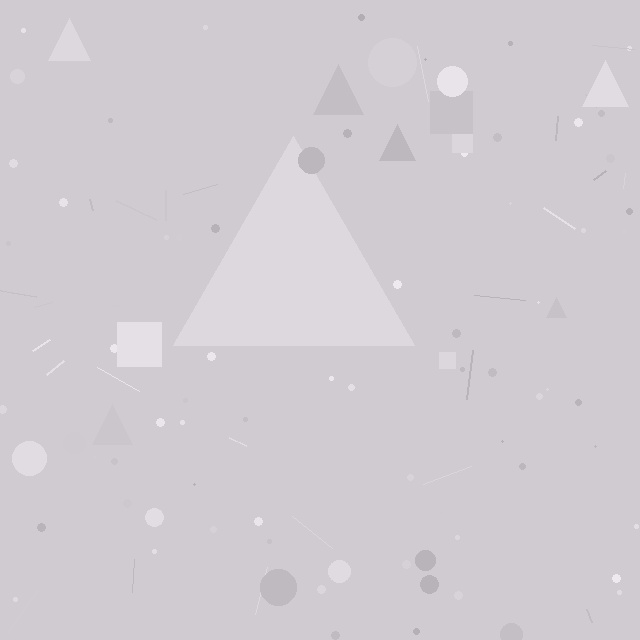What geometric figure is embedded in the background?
A triangle is embedded in the background.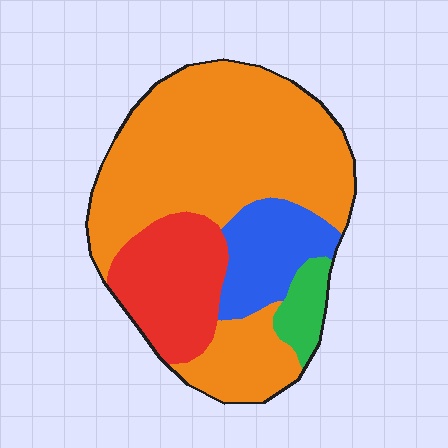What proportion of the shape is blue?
Blue takes up less than a quarter of the shape.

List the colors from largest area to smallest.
From largest to smallest: orange, red, blue, green.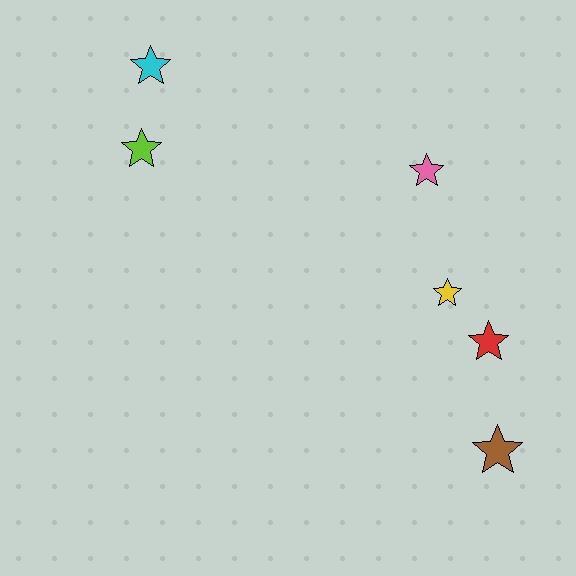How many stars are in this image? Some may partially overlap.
There are 6 stars.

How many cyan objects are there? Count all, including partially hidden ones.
There is 1 cyan object.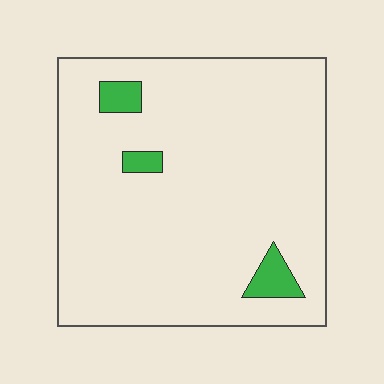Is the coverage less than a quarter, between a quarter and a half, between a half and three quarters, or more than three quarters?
Less than a quarter.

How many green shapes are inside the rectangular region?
3.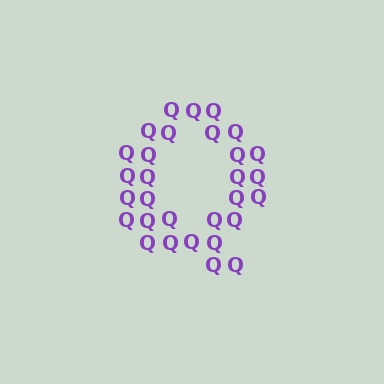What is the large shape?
The large shape is the letter Q.